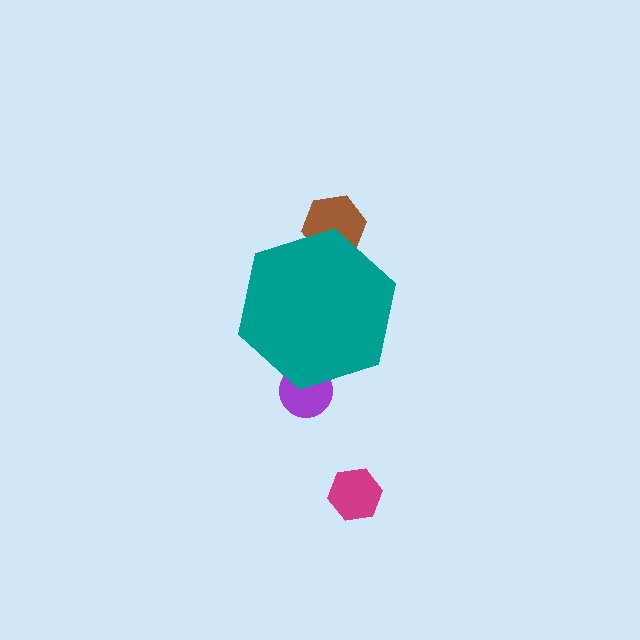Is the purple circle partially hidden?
Yes, the purple circle is partially hidden behind the teal hexagon.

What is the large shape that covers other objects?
A teal hexagon.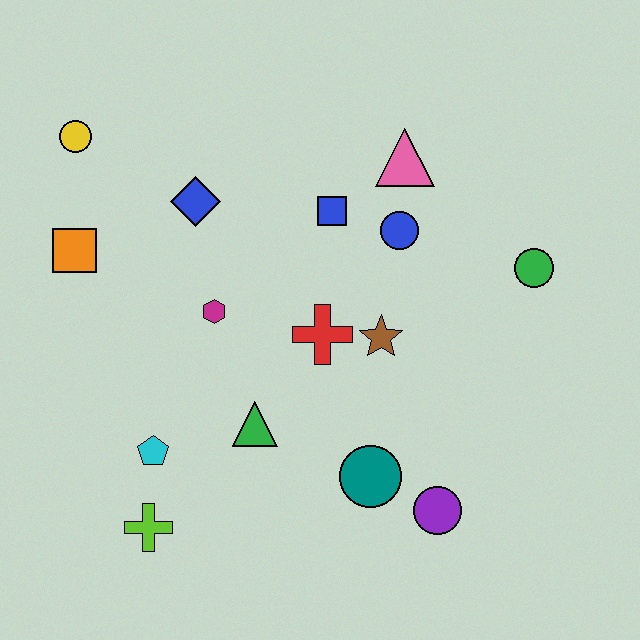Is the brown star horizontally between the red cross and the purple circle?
Yes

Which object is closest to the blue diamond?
The magenta hexagon is closest to the blue diamond.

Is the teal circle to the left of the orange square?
No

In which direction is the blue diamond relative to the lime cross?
The blue diamond is above the lime cross.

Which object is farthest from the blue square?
The lime cross is farthest from the blue square.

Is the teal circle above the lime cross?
Yes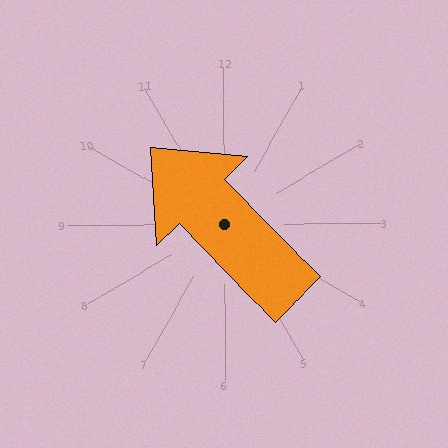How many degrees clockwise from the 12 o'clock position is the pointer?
Approximately 316 degrees.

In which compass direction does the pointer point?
Northwest.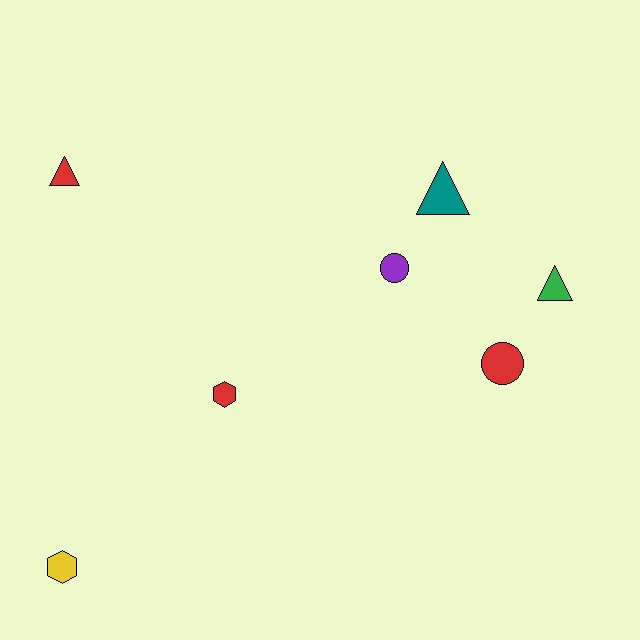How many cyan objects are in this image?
There are no cyan objects.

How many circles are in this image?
There are 2 circles.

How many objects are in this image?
There are 7 objects.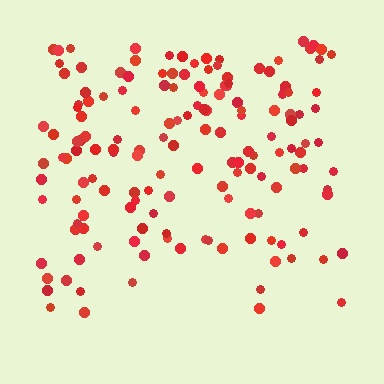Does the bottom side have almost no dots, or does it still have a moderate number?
Still a moderate number, just noticeably fewer than the top.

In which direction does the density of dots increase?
From bottom to top, with the top side densest.